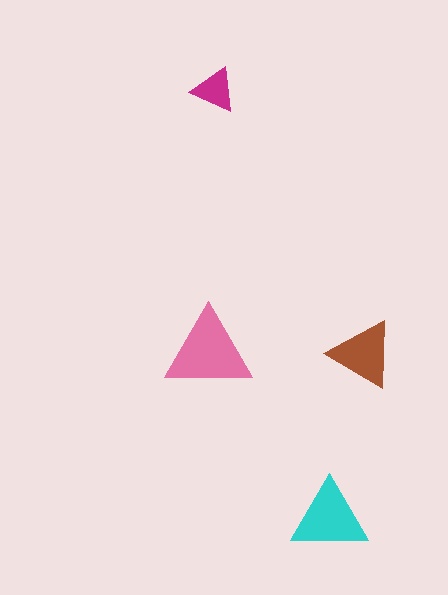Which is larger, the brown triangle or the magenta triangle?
The brown one.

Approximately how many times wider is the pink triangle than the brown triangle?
About 1.5 times wider.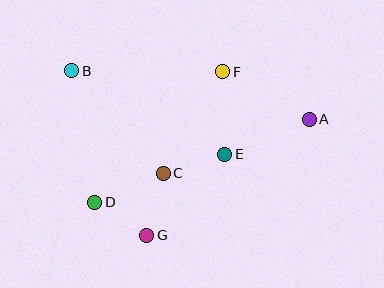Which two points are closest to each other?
Points D and G are closest to each other.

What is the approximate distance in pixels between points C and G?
The distance between C and G is approximately 64 pixels.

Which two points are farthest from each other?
Points A and B are farthest from each other.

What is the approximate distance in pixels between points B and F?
The distance between B and F is approximately 151 pixels.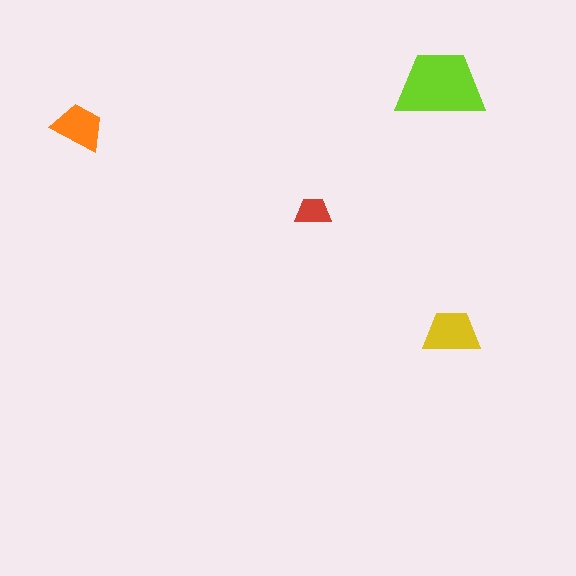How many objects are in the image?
There are 4 objects in the image.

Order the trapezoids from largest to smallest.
the lime one, the yellow one, the orange one, the red one.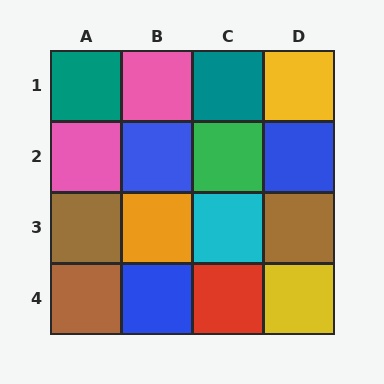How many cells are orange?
1 cell is orange.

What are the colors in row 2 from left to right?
Pink, blue, green, blue.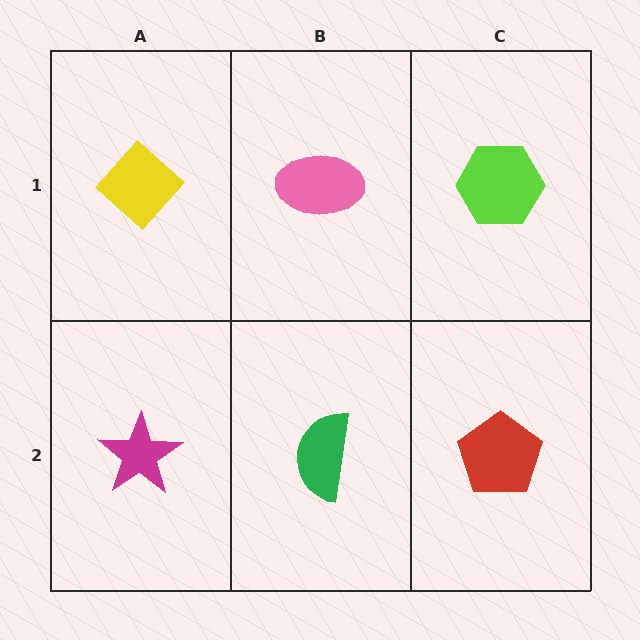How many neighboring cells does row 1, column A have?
2.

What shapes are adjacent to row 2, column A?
A yellow diamond (row 1, column A), a green semicircle (row 2, column B).